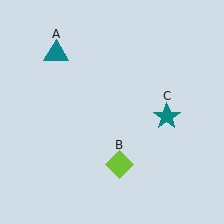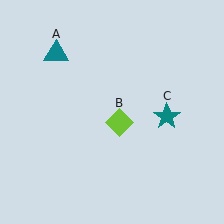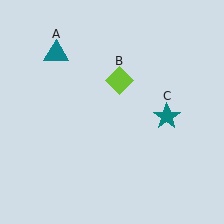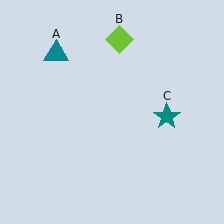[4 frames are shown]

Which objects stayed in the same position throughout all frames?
Teal triangle (object A) and teal star (object C) remained stationary.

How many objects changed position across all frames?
1 object changed position: lime diamond (object B).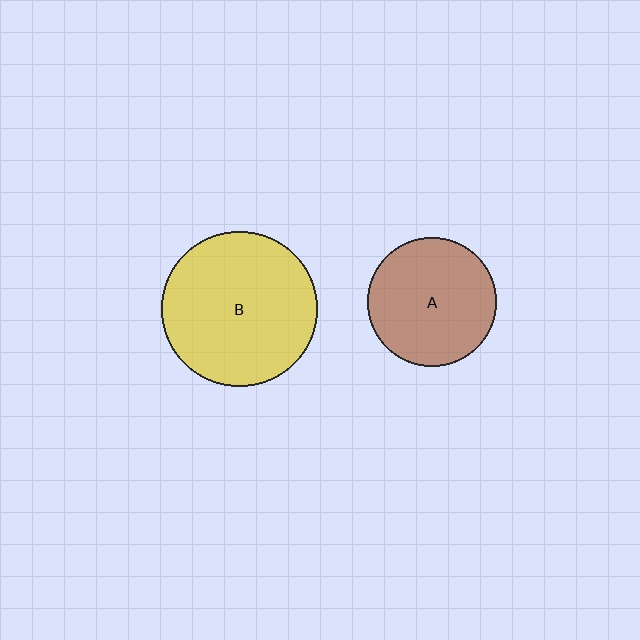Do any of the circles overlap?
No, none of the circles overlap.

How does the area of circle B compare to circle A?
Approximately 1.5 times.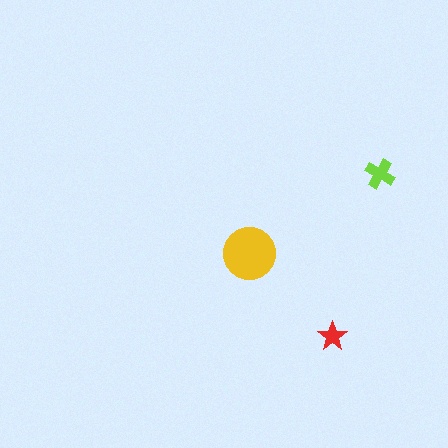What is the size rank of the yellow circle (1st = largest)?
1st.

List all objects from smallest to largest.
The red star, the lime cross, the yellow circle.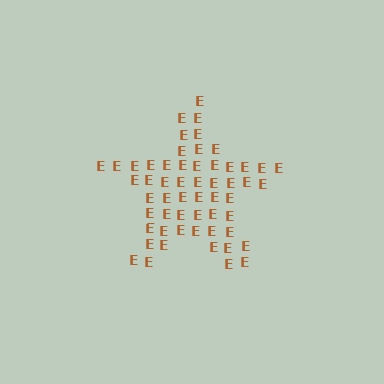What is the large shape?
The large shape is a star.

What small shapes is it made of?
It is made of small letter E's.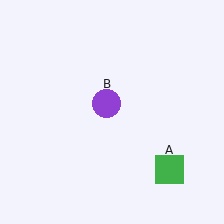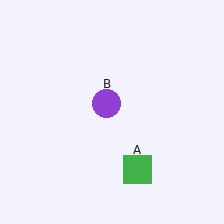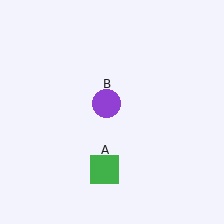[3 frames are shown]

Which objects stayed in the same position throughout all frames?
Purple circle (object B) remained stationary.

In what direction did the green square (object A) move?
The green square (object A) moved left.